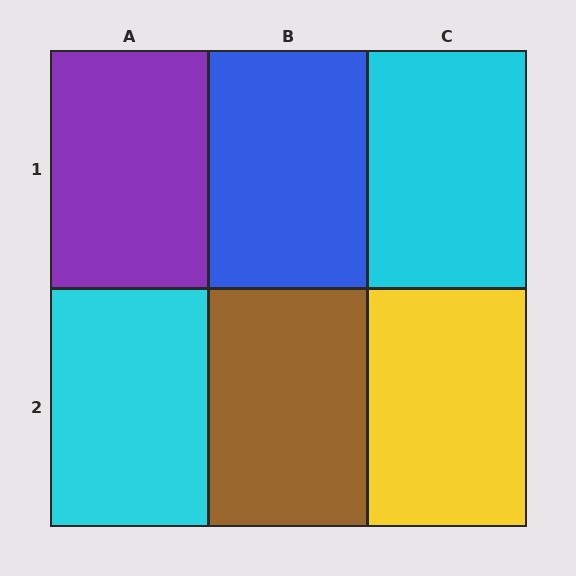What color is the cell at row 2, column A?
Cyan.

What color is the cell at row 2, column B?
Brown.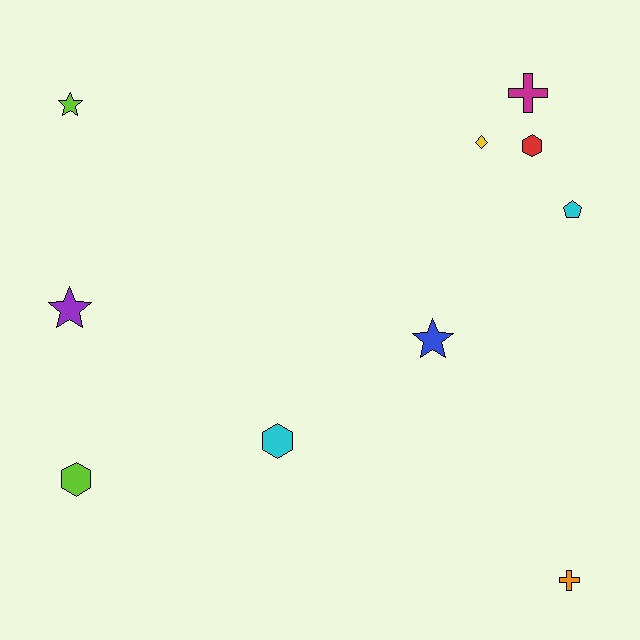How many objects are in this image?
There are 10 objects.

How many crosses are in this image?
There are 2 crosses.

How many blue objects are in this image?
There is 1 blue object.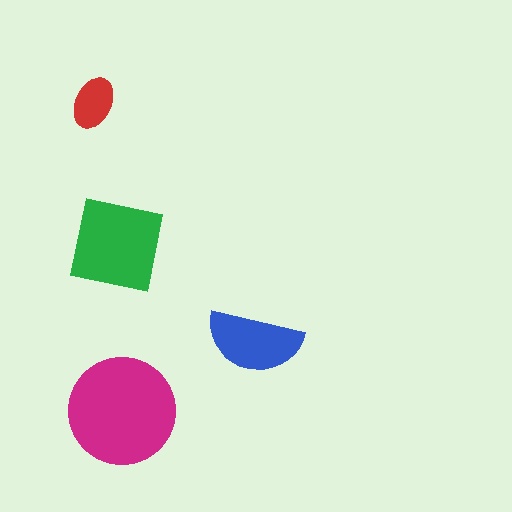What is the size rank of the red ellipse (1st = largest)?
4th.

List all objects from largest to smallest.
The magenta circle, the green square, the blue semicircle, the red ellipse.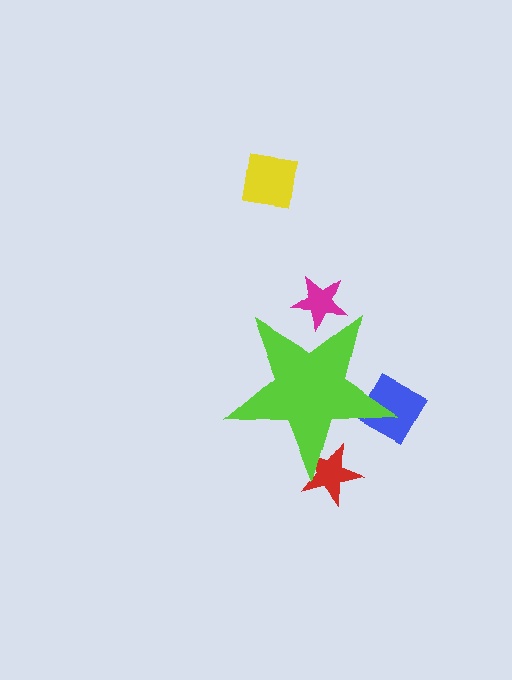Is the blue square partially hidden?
Yes, the blue square is partially hidden behind the lime star.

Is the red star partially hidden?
Yes, the red star is partially hidden behind the lime star.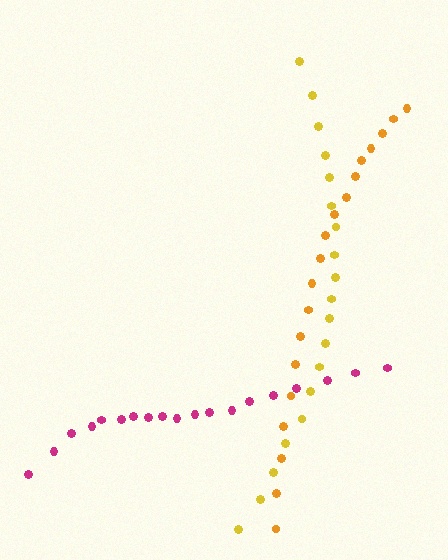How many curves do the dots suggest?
There are 3 distinct paths.